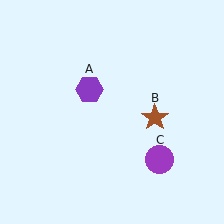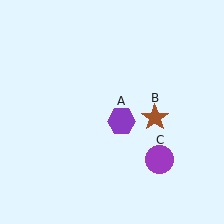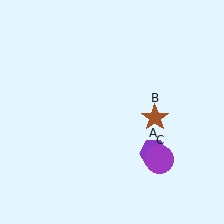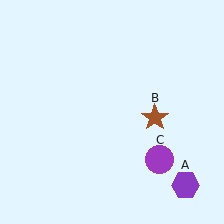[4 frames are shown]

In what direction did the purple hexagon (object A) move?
The purple hexagon (object A) moved down and to the right.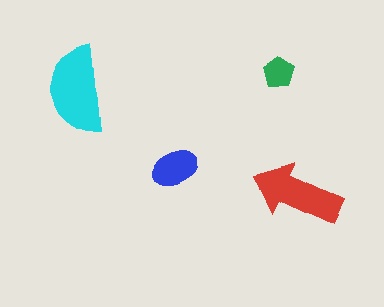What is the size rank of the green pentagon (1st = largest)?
4th.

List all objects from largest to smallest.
The cyan semicircle, the red arrow, the blue ellipse, the green pentagon.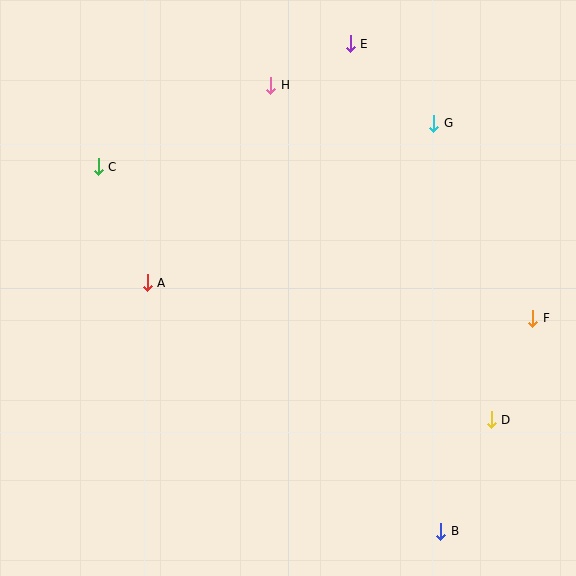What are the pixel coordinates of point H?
Point H is at (271, 86).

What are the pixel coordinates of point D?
Point D is at (491, 420).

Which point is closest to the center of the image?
Point A at (147, 283) is closest to the center.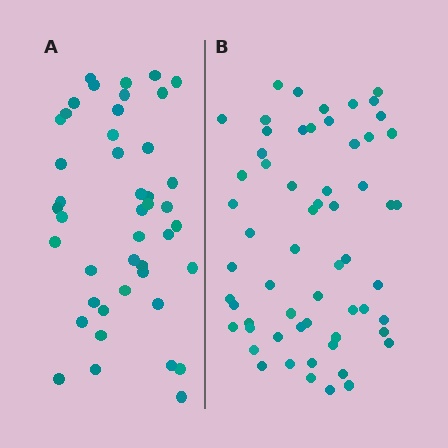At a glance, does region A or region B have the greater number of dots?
Region B (the right region) has more dots.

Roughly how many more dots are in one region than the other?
Region B has approximately 15 more dots than region A.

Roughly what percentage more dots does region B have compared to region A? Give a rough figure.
About 35% more.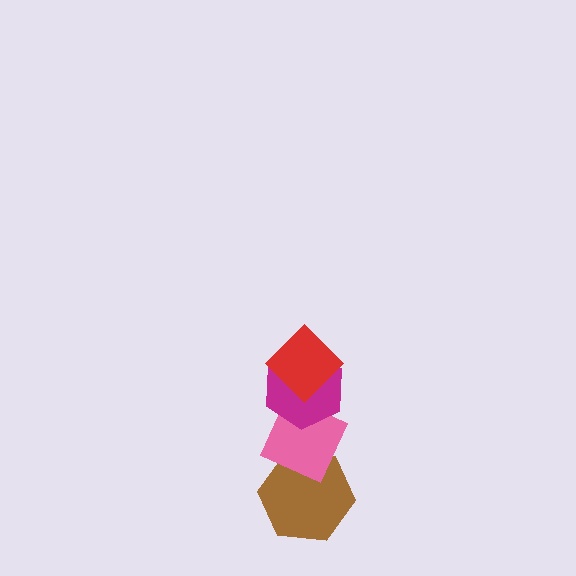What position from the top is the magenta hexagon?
The magenta hexagon is 2nd from the top.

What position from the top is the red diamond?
The red diamond is 1st from the top.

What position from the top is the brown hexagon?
The brown hexagon is 4th from the top.